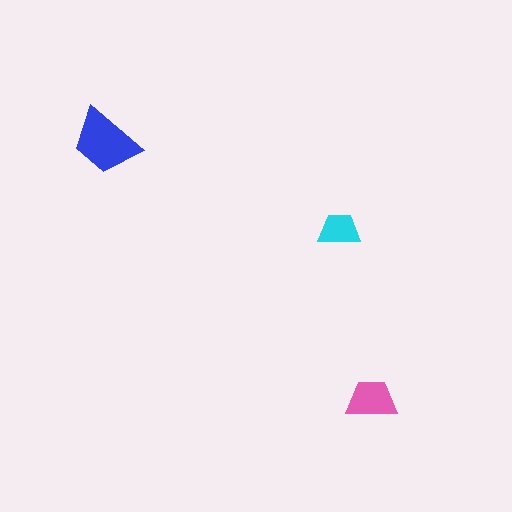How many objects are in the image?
There are 3 objects in the image.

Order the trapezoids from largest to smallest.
the blue one, the pink one, the cyan one.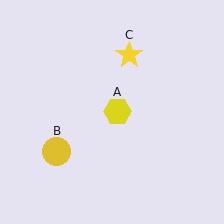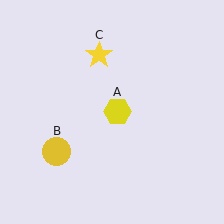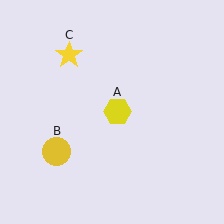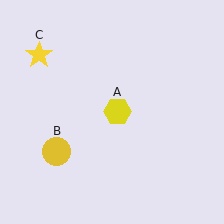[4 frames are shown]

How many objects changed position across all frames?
1 object changed position: yellow star (object C).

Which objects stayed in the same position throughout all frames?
Yellow hexagon (object A) and yellow circle (object B) remained stationary.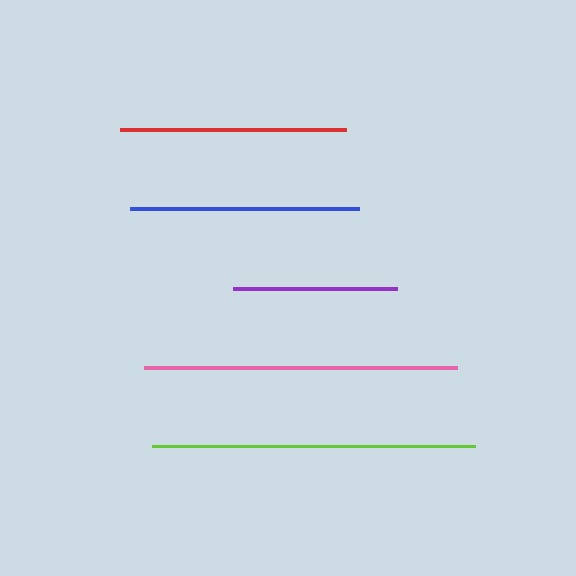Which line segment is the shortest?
The purple line is the shortest at approximately 164 pixels.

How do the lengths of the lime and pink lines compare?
The lime and pink lines are approximately the same length.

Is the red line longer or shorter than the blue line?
The blue line is longer than the red line.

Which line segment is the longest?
The lime line is the longest at approximately 323 pixels.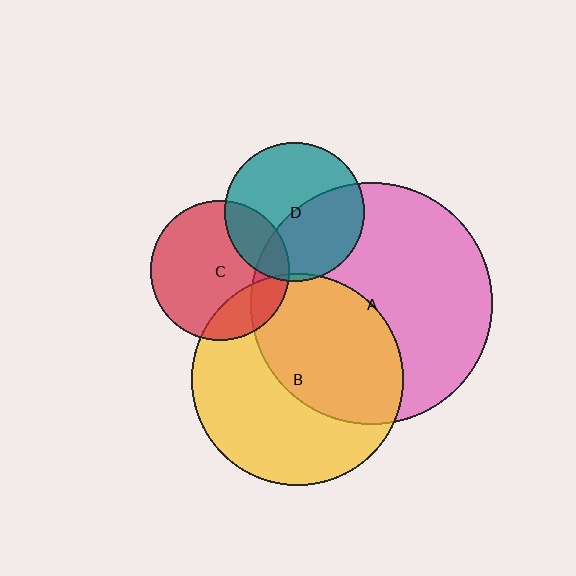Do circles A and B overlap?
Yes.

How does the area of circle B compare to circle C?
Approximately 2.3 times.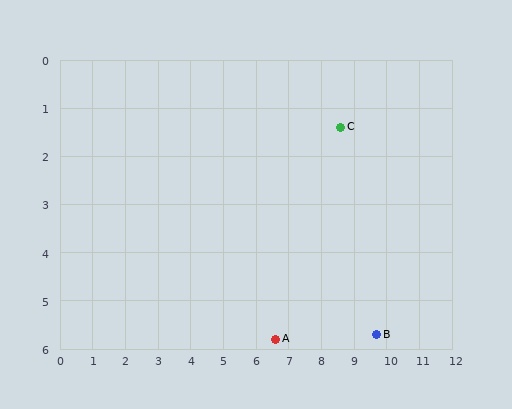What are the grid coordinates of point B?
Point B is at approximately (9.7, 5.7).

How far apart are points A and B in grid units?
Points A and B are about 3.1 grid units apart.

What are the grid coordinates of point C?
Point C is at approximately (8.6, 1.4).